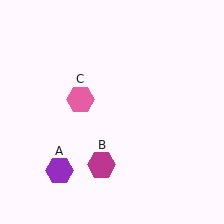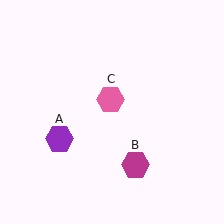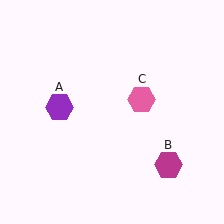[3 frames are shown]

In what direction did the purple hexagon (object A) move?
The purple hexagon (object A) moved up.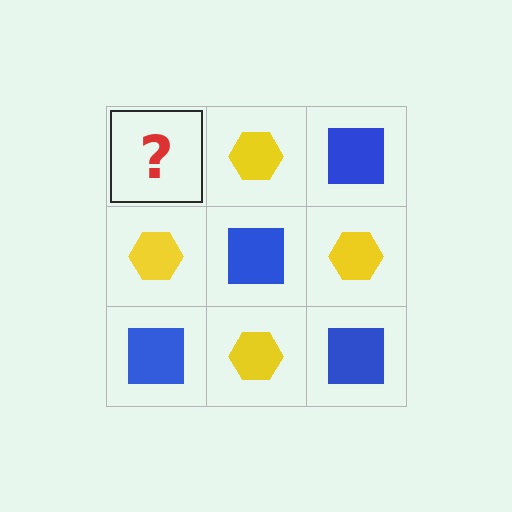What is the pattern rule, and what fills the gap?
The rule is that it alternates blue square and yellow hexagon in a checkerboard pattern. The gap should be filled with a blue square.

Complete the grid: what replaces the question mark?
The question mark should be replaced with a blue square.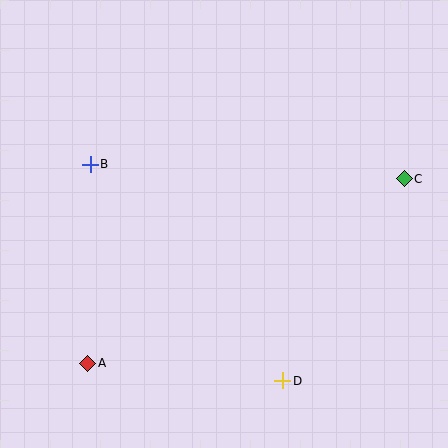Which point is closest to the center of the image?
Point B at (90, 164) is closest to the center.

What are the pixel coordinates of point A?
Point A is at (88, 363).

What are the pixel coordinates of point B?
Point B is at (90, 164).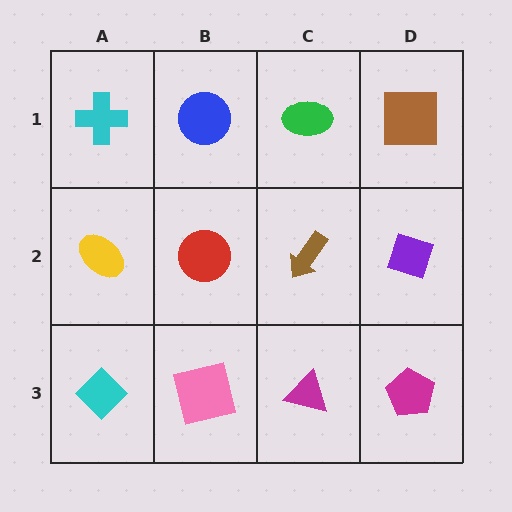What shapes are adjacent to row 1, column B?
A red circle (row 2, column B), a cyan cross (row 1, column A), a green ellipse (row 1, column C).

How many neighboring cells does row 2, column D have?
3.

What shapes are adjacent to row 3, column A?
A yellow ellipse (row 2, column A), a pink square (row 3, column B).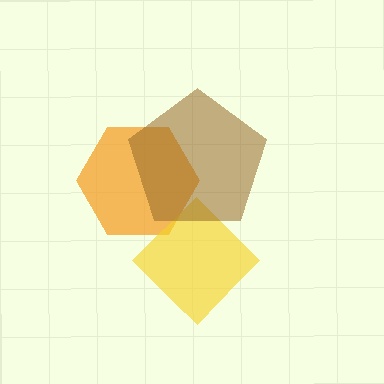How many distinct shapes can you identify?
There are 3 distinct shapes: an orange hexagon, a yellow diamond, a brown pentagon.